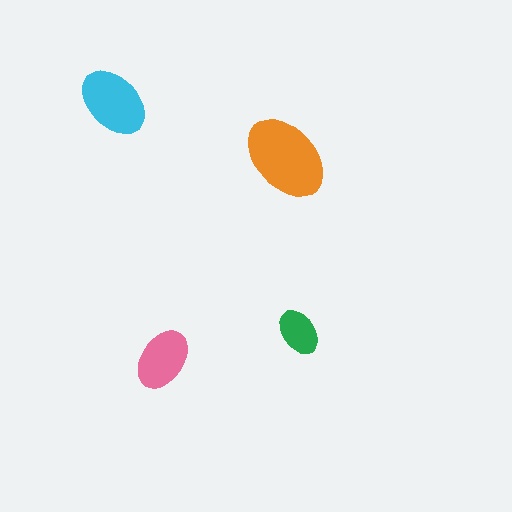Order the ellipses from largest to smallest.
the orange one, the cyan one, the pink one, the green one.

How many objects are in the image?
There are 4 objects in the image.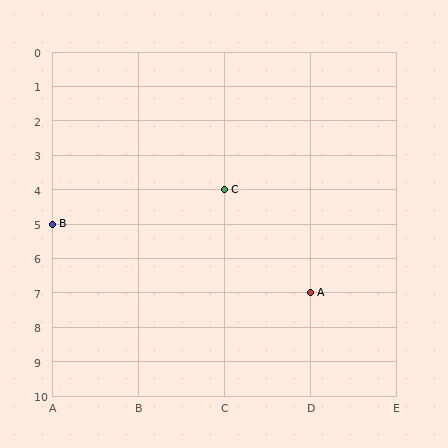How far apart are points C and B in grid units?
Points C and B are 2 columns and 1 row apart (about 2.2 grid units diagonally).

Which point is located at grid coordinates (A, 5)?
Point B is at (A, 5).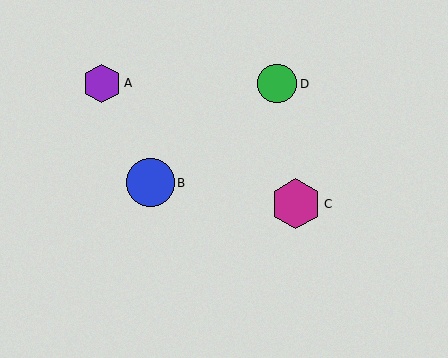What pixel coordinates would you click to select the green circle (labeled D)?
Click at (277, 84) to select the green circle D.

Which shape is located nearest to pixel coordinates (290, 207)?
The magenta hexagon (labeled C) at (296, 204) is nearest to that location.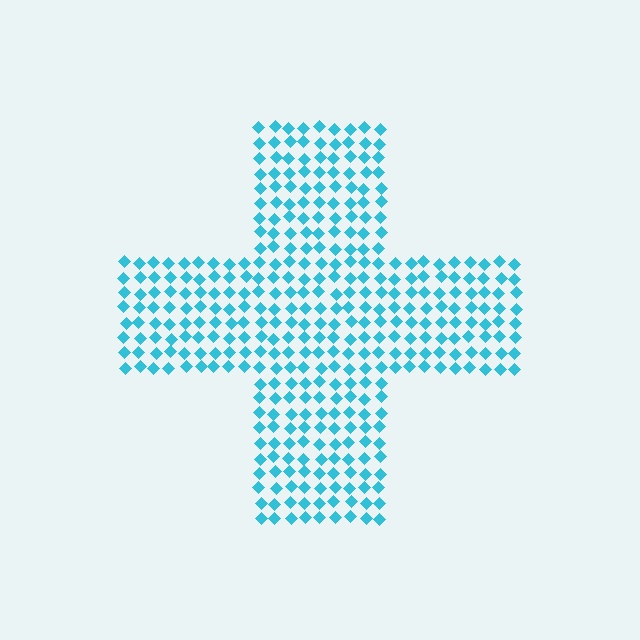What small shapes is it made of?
It is made of small diamonds.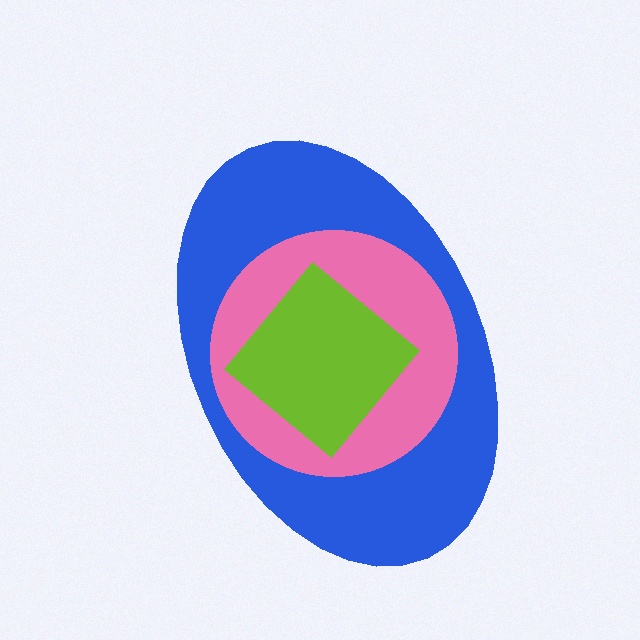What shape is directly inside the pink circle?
The lime diamond.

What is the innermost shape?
The lime diamond.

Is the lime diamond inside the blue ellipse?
Yes.